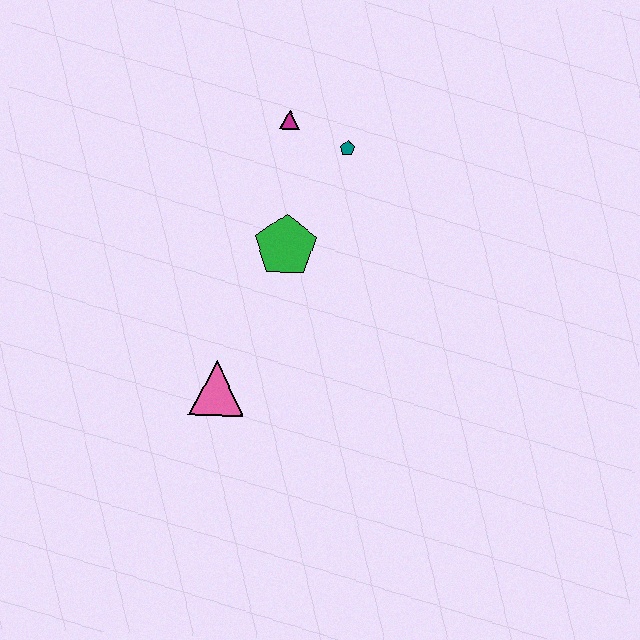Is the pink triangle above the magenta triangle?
No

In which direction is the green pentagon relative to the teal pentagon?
The green pentagon is below the teal pentagon.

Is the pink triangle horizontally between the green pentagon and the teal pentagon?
No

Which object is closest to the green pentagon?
The teal pentagon is closest to the green pentagon.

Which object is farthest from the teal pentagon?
The pink triangle is farthest from the teal pentagon.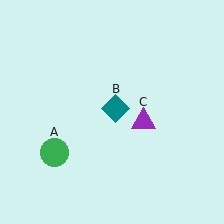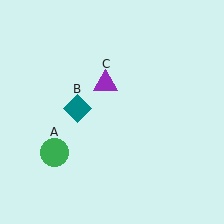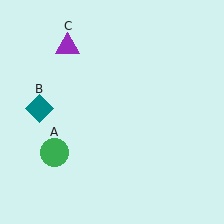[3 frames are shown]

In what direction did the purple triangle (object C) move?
The purple triangle (object C) moved up and to the left.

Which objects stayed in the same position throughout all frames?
Green circle (object A) remained stationary.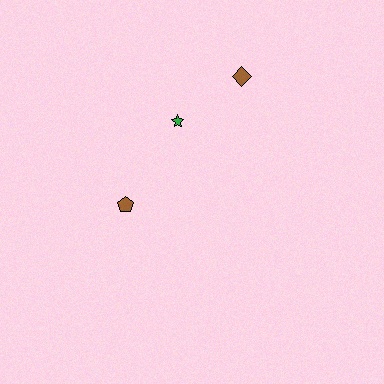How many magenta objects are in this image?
There are no magenta objects.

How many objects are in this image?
There are 3 objects.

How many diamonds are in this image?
There is 1 diamond.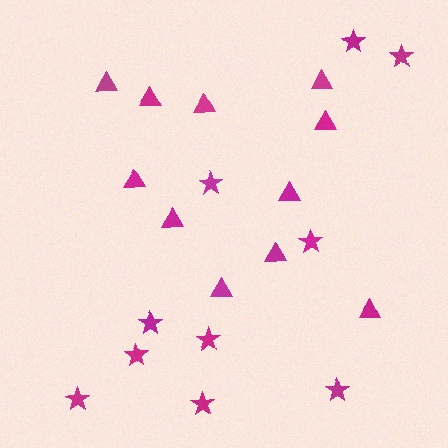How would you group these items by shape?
There are 2 groups: one group of triangles (11) and one group of stars (10).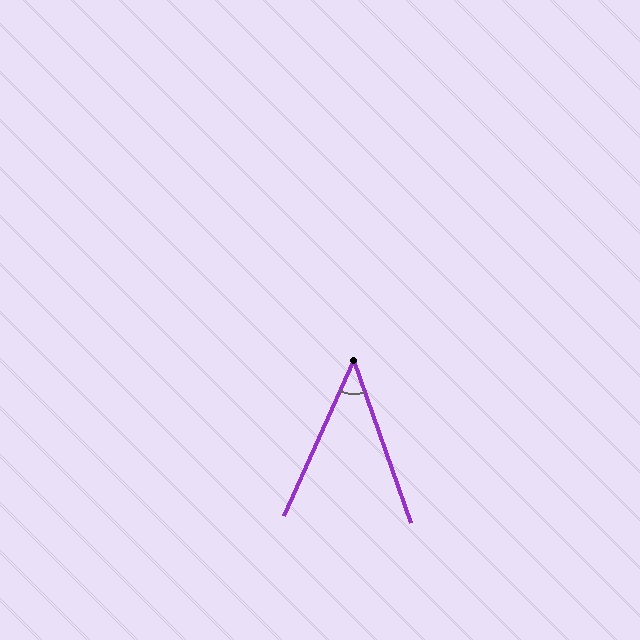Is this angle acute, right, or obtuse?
It is acute.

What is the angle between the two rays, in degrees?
Approximately 44 degrees.